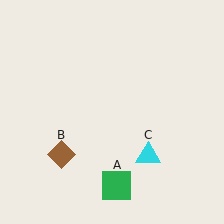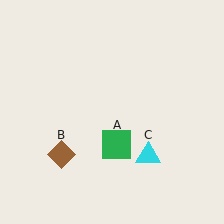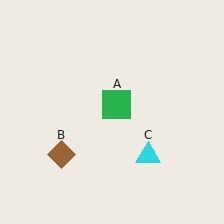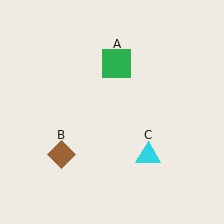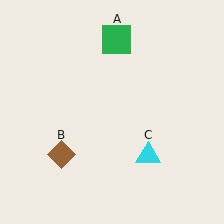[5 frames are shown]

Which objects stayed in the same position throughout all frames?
Brown diamond (object B) and cyan triangle (object C) remained stationary.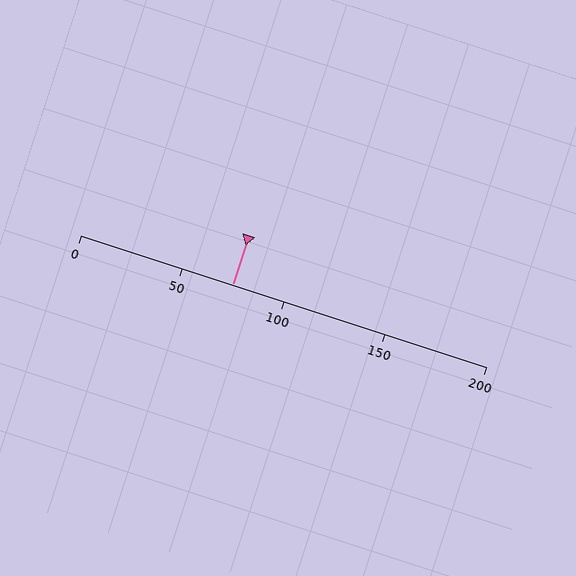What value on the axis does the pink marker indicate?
The marker indicates approximately 75.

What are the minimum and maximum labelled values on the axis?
The axis runs from 0 to 200.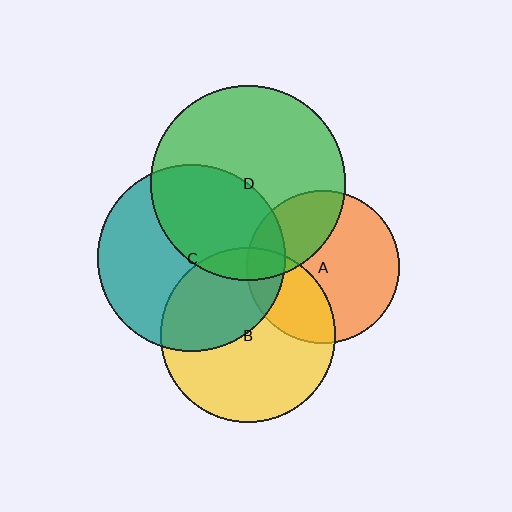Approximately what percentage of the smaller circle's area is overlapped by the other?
Approximately 10%.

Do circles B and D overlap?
Yes.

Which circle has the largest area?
Circle D (green).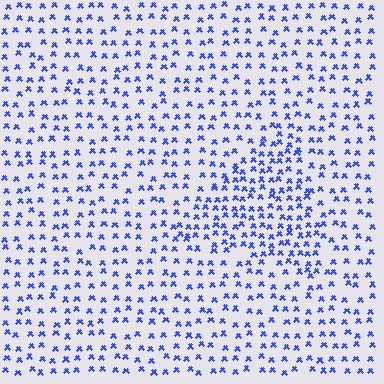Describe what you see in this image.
The image contains small blue elements arranged at two different densities. A triangle-shaped region is visible where the elements are more densely packed than the surrounding area.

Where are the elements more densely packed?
The elements are more densely packed inside the triangle boundary.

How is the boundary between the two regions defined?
The boundary is defined by a change in element density (approximately 1.7x ratio). All elements are the same color, size, and shape.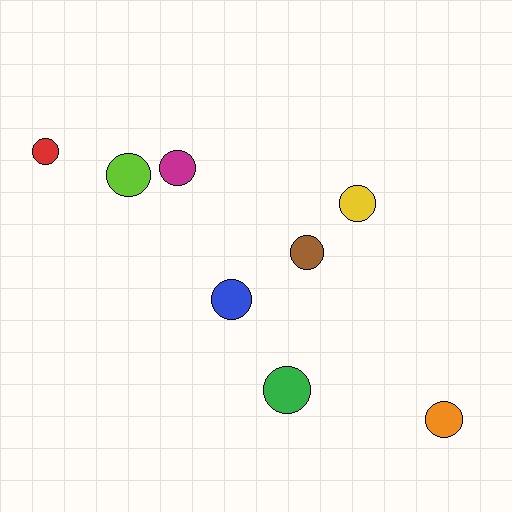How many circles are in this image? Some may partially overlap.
There are 8 circles.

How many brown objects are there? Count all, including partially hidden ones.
There is 1 brown object.